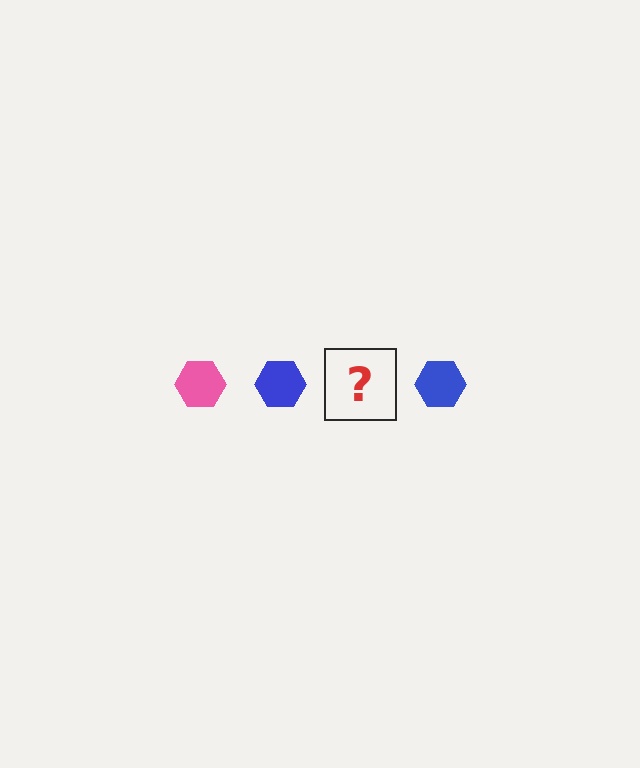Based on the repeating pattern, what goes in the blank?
The blank should be a pink hexagon.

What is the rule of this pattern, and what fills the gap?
The rule is that the pattern cycles through pink, blue hexagons. The gap should be filled with a pink hexagon.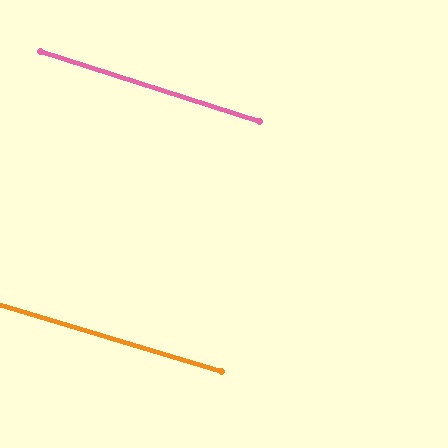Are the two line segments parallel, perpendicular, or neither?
Parallel — their directions differ by only 1.1°.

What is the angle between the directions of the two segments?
Approximately 1 degree.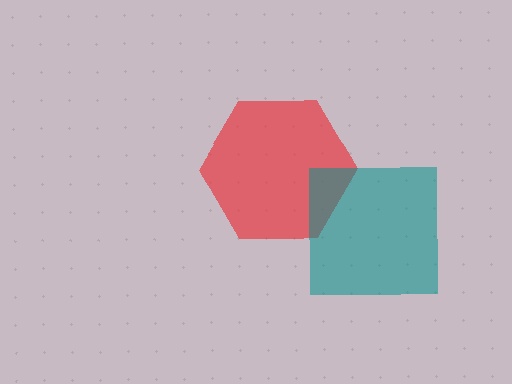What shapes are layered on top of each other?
The layered shapes are: a red hexagon, a teal square.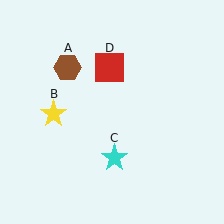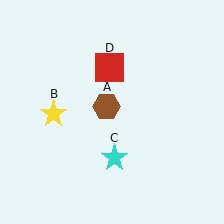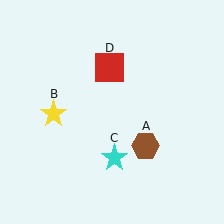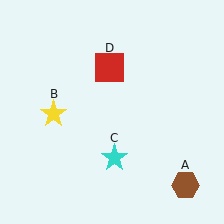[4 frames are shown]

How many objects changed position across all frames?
1 object changed position: brown hexagon (object A).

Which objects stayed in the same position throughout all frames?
Yellow star (object B) and cyan star (object C) and red square (object D) remained stationary.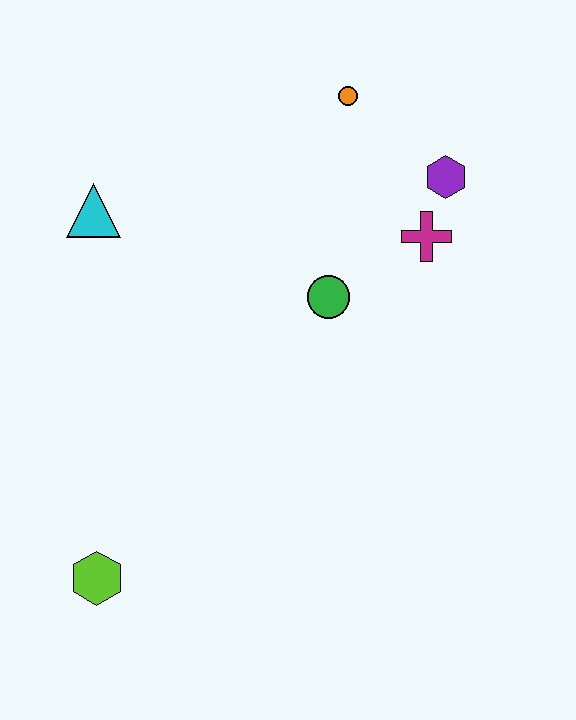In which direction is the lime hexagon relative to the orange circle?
The lime hexagon is below the orange circle.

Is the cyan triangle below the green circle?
No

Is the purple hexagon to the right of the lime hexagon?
Yes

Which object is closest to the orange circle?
The purple hexagon is closest to the orange circle.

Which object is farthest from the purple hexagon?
The lime hexagon is farthest from the purple hexagon.